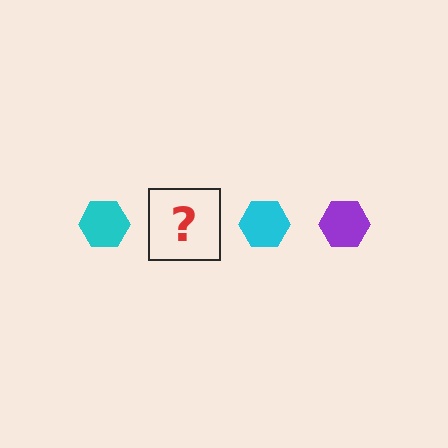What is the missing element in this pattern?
The missing element is a purple hexagon.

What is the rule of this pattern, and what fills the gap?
The rule is that the pattern cycles through cyan, purple hexagons. The gap should be filled with a purple hexagon.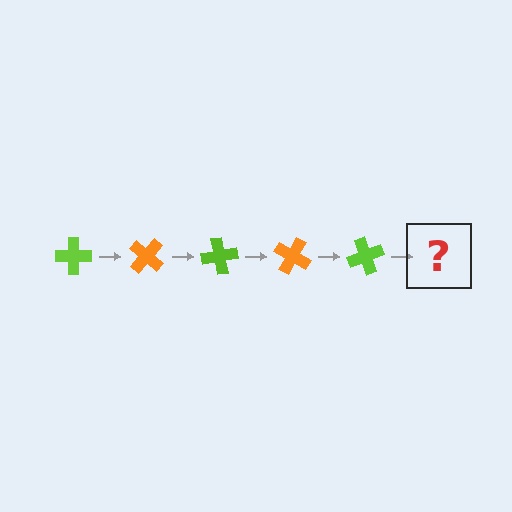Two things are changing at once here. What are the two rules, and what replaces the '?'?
The two rules are that it rotates 40 degrees each step and the color cycles through lime and orange. The '?' should be an orange cross, rotated 200 degrees from the start.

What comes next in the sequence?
The next element should be an orange cross, rotated 200 degrees from the start.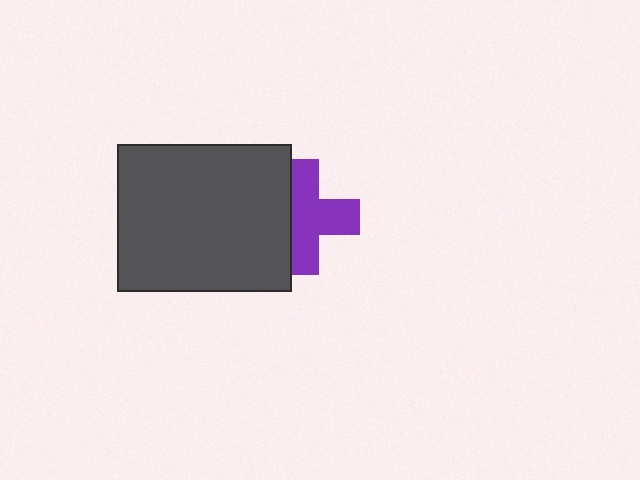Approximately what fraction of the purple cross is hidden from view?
Roughly 34% of the purple cross is hidden behind the dark gray rectangle.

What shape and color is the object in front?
The object in front is a dark gray rectangle.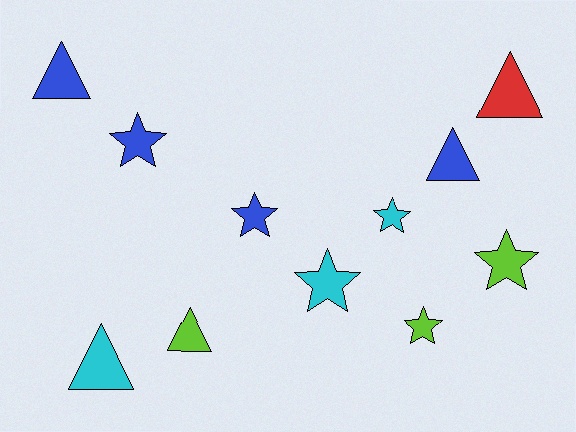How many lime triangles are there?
There is 1 lime triangle.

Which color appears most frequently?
Blue, with 4 objects.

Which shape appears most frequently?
Star, with 6 objects.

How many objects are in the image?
There are 11 objects.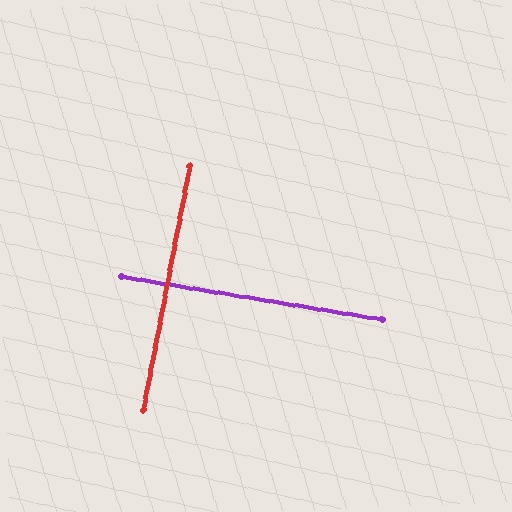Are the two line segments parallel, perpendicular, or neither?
Perpendicular — they meet at approximately 89°.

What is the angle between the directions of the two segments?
Approximately 89 degrees.